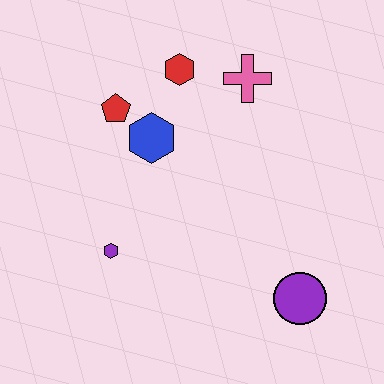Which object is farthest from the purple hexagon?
The pink cross is farthest from the purple hexagon.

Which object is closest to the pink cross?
The red hexagon is closest to the pink cross.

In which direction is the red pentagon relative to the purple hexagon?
The red pentagon is above the purple hexagon.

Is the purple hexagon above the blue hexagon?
No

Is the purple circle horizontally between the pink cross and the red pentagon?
No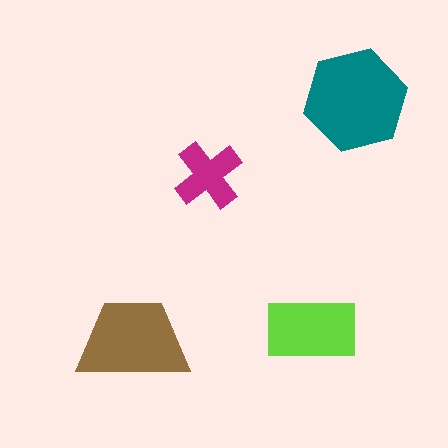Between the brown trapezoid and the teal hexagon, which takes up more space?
The teal hexagon.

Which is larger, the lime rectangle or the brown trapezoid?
The brown trapezoid.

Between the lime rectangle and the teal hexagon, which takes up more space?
The teal hexagon.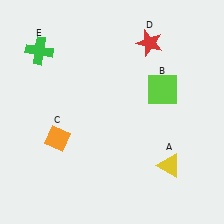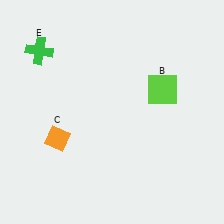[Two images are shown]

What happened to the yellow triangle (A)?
The yellow triangle (A) was removed in Image 2. It was in the bottom-right area of Image 1.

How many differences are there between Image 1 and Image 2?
There are 2 differences between the two images.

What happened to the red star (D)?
The red star (D) was removed in Image 2. It was in the top-right area of Image 1.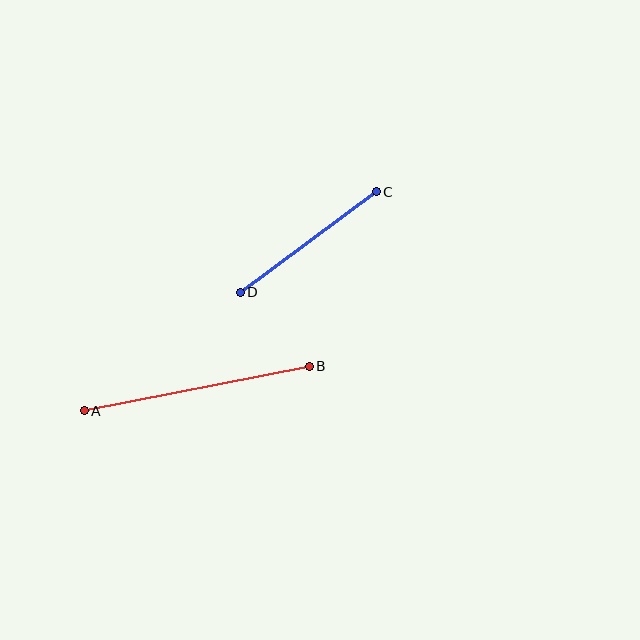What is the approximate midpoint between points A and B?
The midpoint is at approximately (197, 388) pixels.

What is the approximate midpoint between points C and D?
The midpoint is at approximately (308, 242) pixels.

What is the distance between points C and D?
The distance is approximately 169 pixels.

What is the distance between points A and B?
The distance is approximately 229 pixels.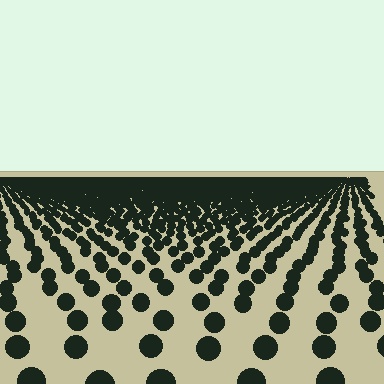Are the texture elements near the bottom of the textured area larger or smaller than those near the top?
Larger. Near the bottom, elements are closer to the viewer and appear at a bigger on-screen size.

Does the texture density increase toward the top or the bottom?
Density increases toward the top.